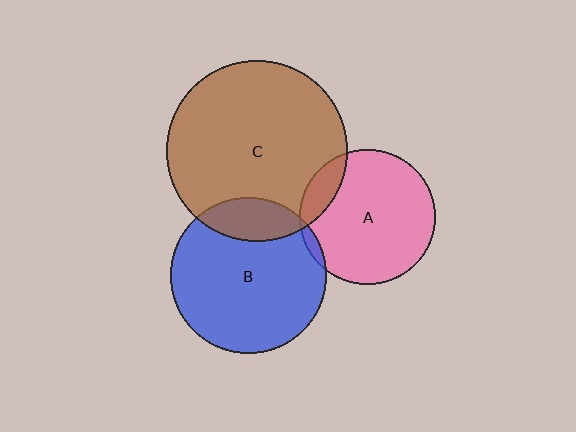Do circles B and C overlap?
Yes.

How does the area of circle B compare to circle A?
Approximately 1.3 times.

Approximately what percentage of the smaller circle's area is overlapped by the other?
Approximately 15%.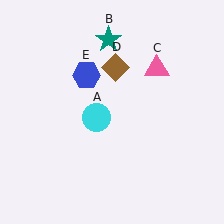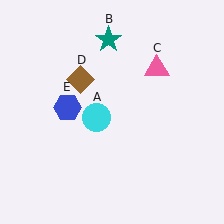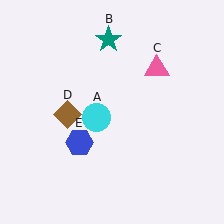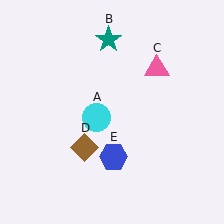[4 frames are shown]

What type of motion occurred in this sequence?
The brown diamond (object D), blue hexagon (object E) rotated counterclockwise around the center of the scene.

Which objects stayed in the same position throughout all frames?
Cyan circle (object A) and teal star (object B) and pink triangle (object C) remained stationary.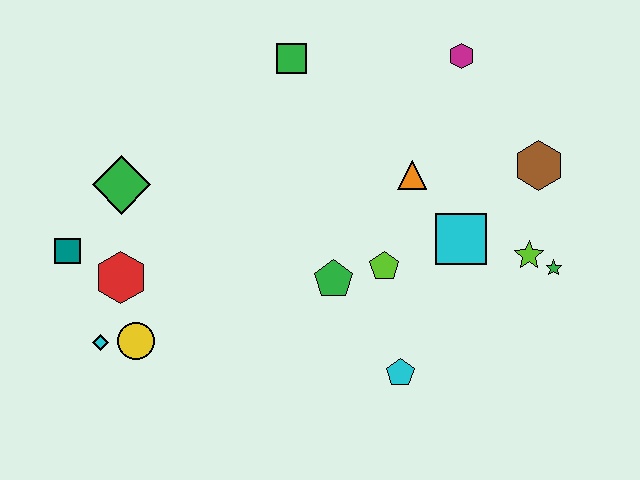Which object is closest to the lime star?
The green star is closest to the lime star.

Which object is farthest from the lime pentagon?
The teal square is farthest from the lime pentagon.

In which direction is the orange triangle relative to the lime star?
The orange triangle is to the left of the lime star.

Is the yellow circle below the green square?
Yes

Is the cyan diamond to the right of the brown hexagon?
No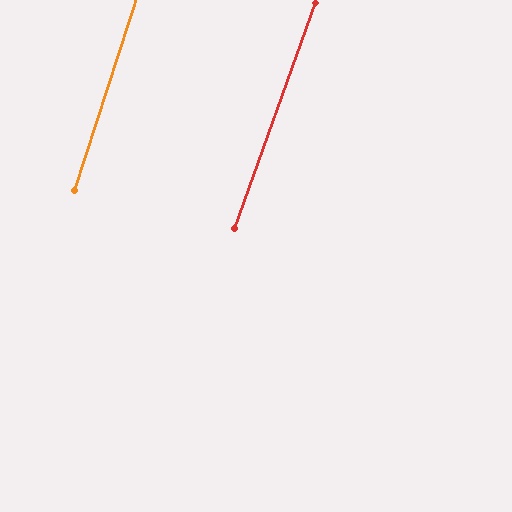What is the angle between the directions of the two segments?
Approximately 2 degrees.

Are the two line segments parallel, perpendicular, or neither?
Parallel — their directions differ by only 1.9°.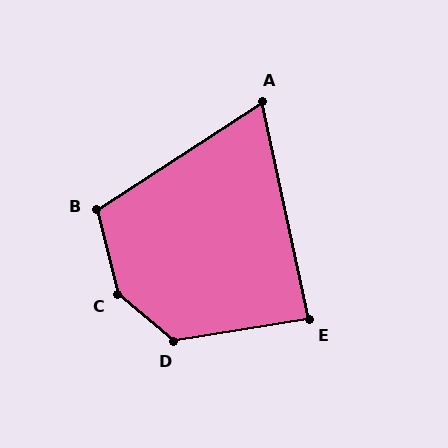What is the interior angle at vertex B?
Approximately 110 degrees (obtuse).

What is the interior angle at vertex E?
Approximately 87 degrees (approximately right).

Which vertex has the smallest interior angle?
A, at approximately 69 degrees.